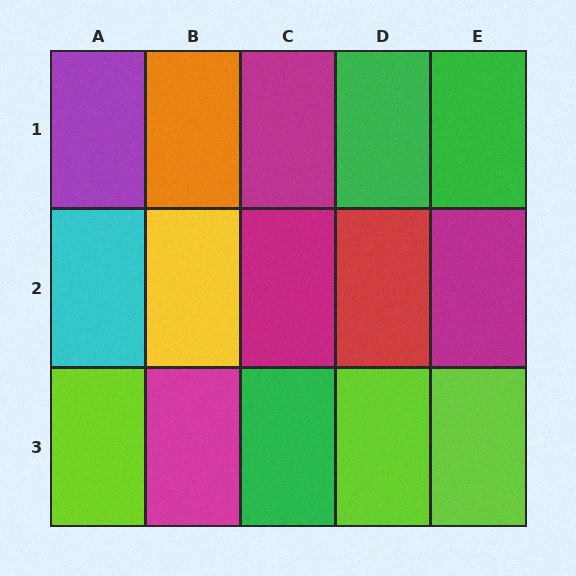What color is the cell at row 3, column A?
Lime.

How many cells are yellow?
1 cell is yellow.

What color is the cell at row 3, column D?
Lime.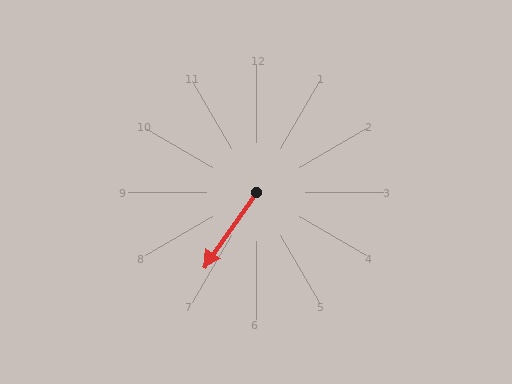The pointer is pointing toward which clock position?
Roughly 7 o'clock.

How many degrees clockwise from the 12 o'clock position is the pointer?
Approximately 215 degrees.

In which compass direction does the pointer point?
Southwest.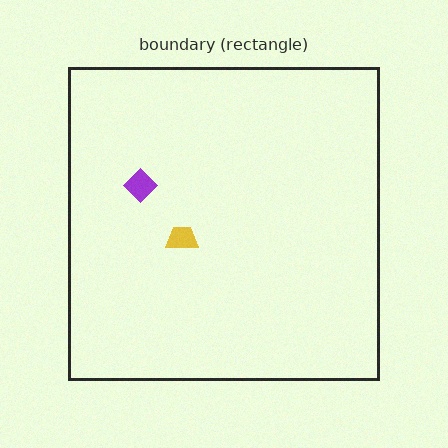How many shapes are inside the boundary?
2 inside, 0 outside.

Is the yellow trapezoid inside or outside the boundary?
Inside.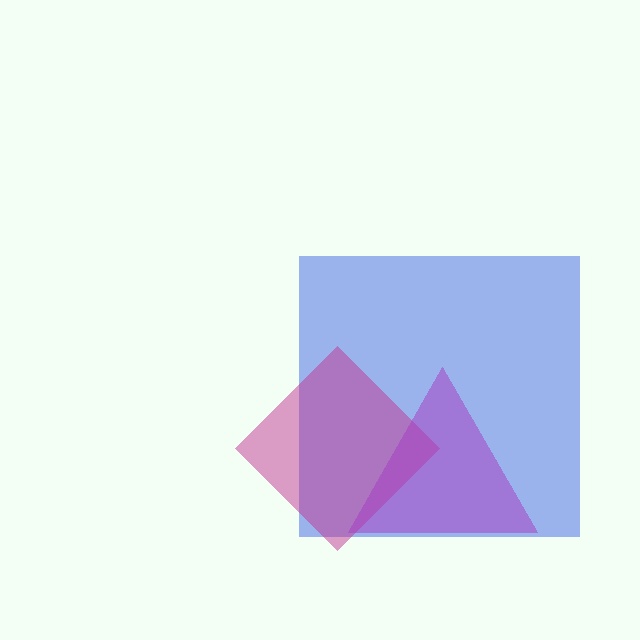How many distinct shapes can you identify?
There are 3 distinct shapes: a blue square, a magenta diamond, a purple triangle.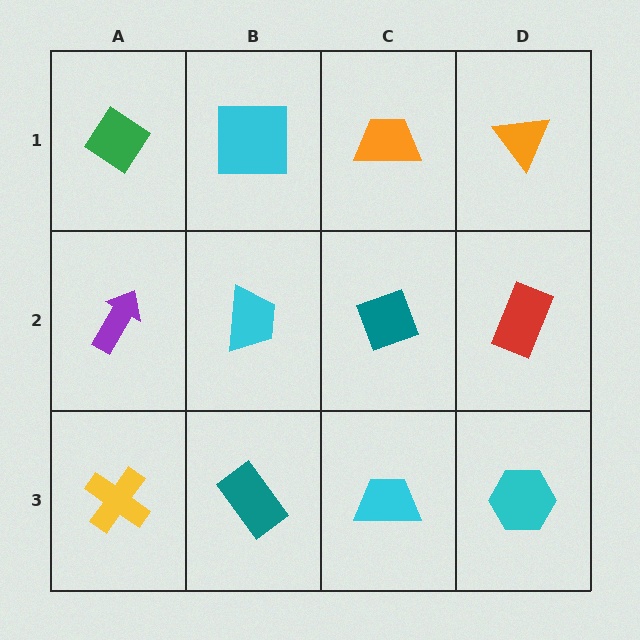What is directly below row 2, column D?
A cyan hexagon.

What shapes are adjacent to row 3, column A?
A purple arrow (row 2, column A), a teal rectangle (row 3, column B).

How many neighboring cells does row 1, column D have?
2.